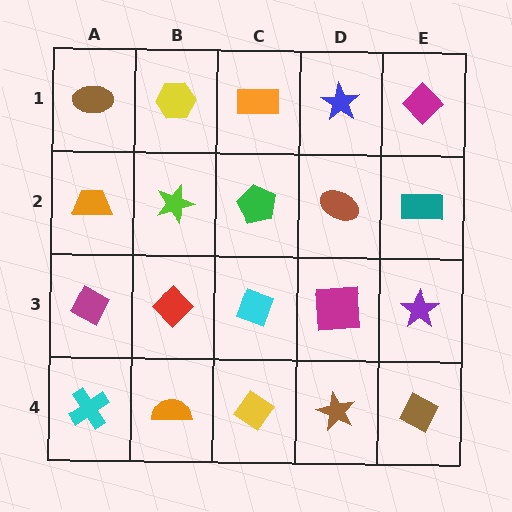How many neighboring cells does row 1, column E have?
2.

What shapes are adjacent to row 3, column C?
A green pentagon (row 2, column C), a yellow diamond (row 4, column C), a red diamond (row 3, column B), a magenta square (row 3, column D).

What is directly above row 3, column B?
A lime star.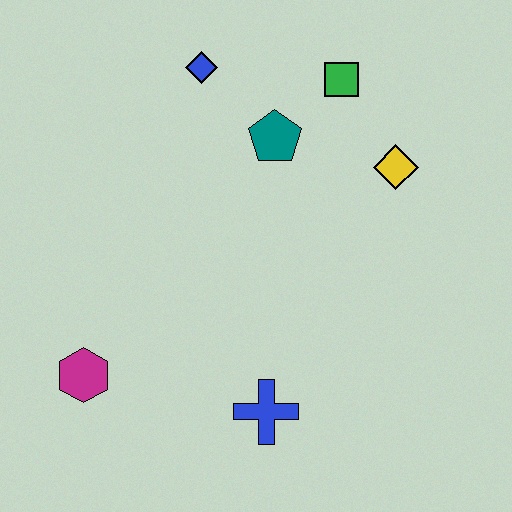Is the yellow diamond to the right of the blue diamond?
Yes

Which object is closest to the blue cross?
The magenta hexagon is closest to the blue cross.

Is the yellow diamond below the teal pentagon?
Yes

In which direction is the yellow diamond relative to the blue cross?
The yellow diamond is above the blue cross.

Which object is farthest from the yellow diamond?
The magenta hexagon is farthest from the yellow diamond.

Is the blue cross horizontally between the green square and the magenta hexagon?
Yes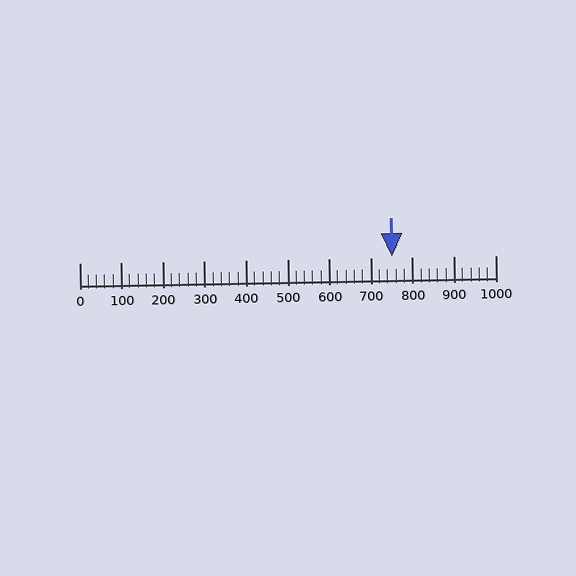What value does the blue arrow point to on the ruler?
The blue arrow points to approximately 750.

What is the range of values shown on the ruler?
The ruler shows values from 0 to 1000.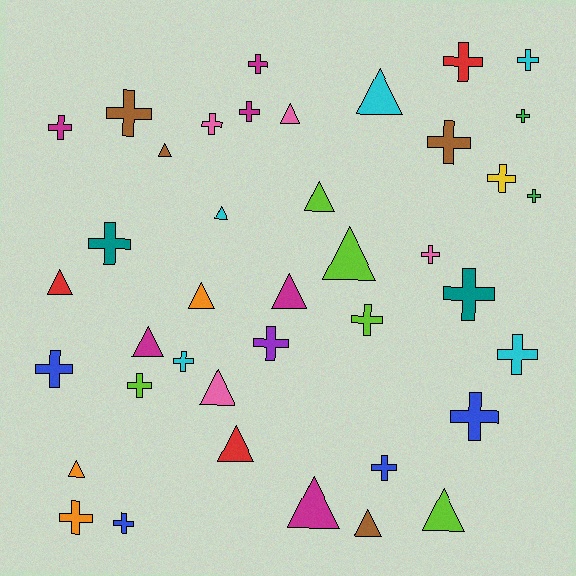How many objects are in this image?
There are 40 objects.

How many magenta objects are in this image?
There are 6 magenta objects.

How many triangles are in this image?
There are 16 triangles.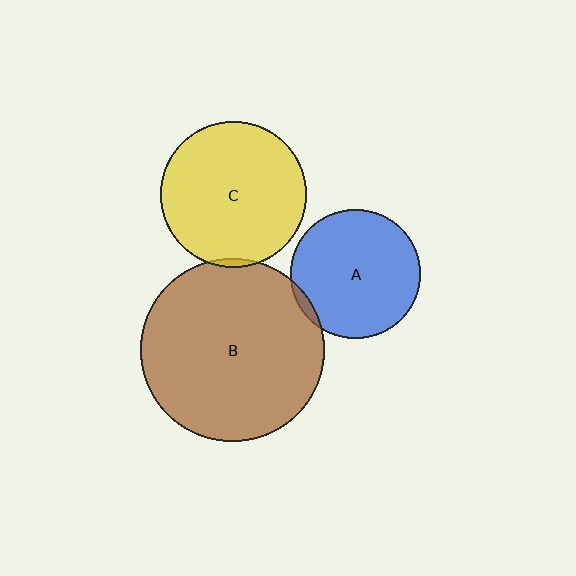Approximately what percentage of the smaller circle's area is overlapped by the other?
Approximately 5%.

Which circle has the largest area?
Circle B (brown).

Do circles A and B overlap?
Yes.